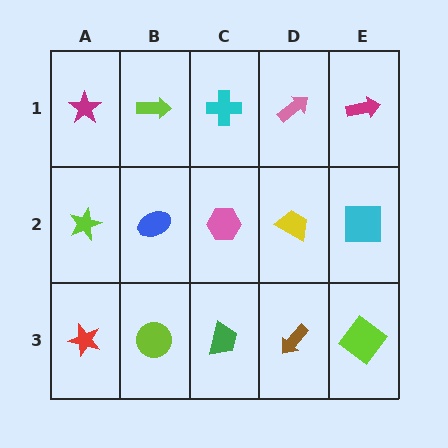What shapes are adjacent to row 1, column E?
A cyan square (row 2, column E), a pink arrow (row 1, column D).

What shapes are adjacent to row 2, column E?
A magenta arrow (row 1, column E), a lime diamond (row 3, column E), a yellow trapezoid (row 2, column D).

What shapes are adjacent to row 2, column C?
A cyan cross (row 1, column C), a green trapezoid (row 3, column C), a blue ellipse (row 2, column B), a yellow trapezoid (row 2, column D).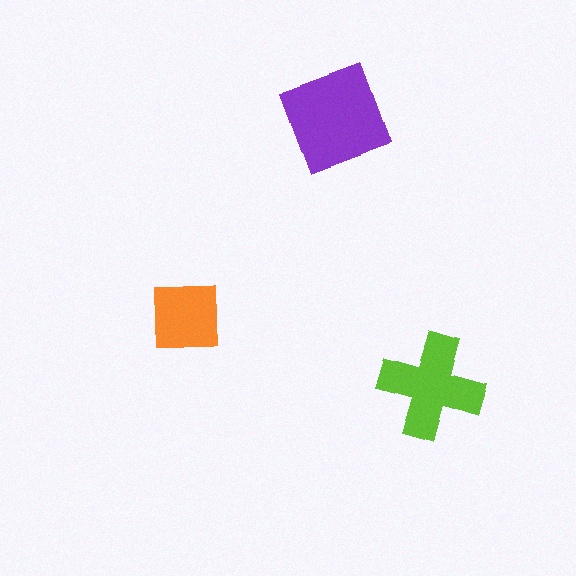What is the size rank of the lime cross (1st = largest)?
2nd.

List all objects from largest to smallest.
The purple diamond, the lime cross, the orange square.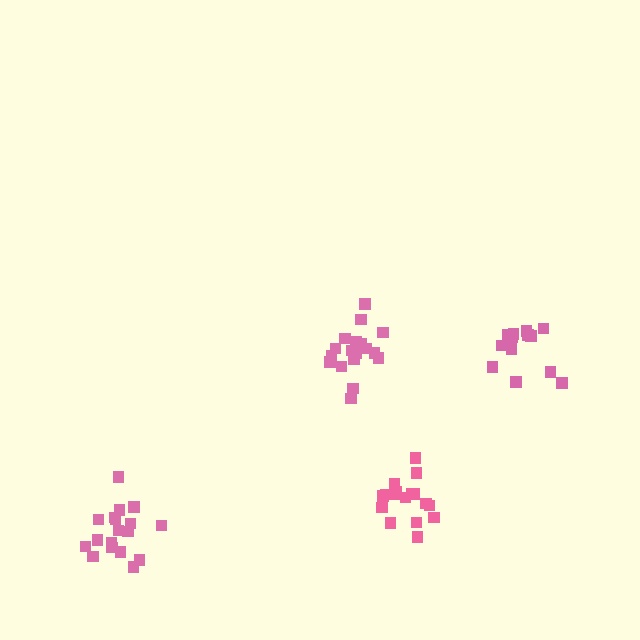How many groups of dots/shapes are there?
There are 4 groups.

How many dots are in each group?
Group 1: 18 dots, Group 2: 18 dots, Group 3: 13 dots, Group 4: 18 dots (67 total).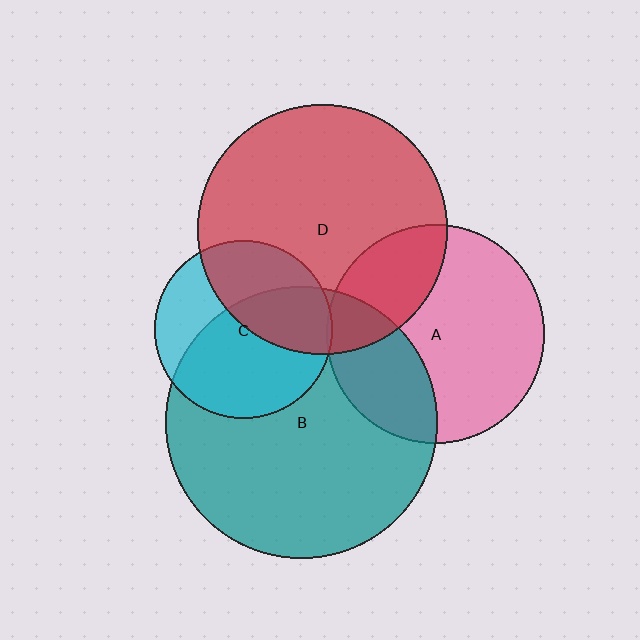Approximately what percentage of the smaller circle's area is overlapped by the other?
Approximately 5%.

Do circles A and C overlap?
Yes.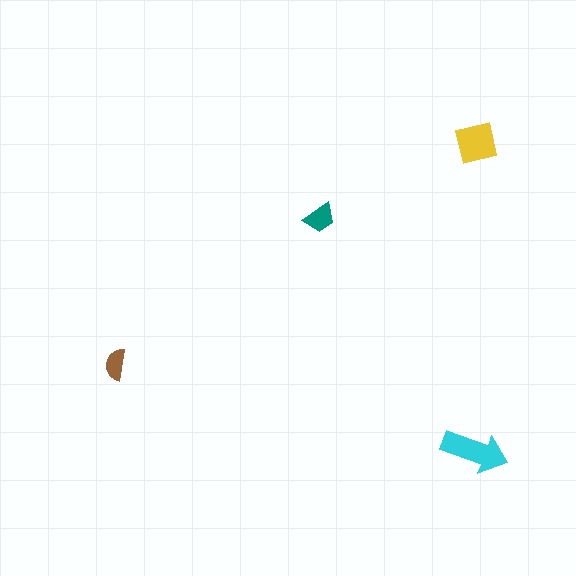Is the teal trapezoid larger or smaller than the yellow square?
Smaller.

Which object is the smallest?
The brown semicircle.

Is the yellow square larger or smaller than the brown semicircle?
Larger.